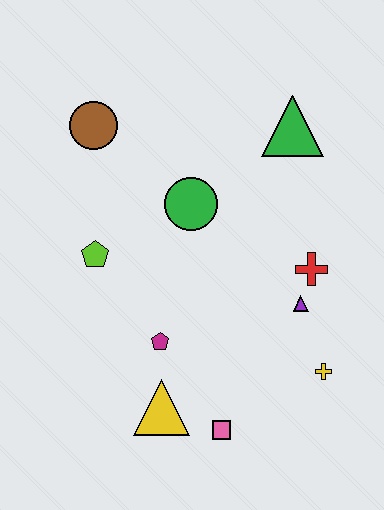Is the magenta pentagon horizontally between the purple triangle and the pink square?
No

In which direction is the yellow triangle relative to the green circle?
The yellow triangle is below the green circle.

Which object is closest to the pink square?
The yellow triangle is closest to the pink square.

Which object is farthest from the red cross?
The brown circle is farthest from the red cross.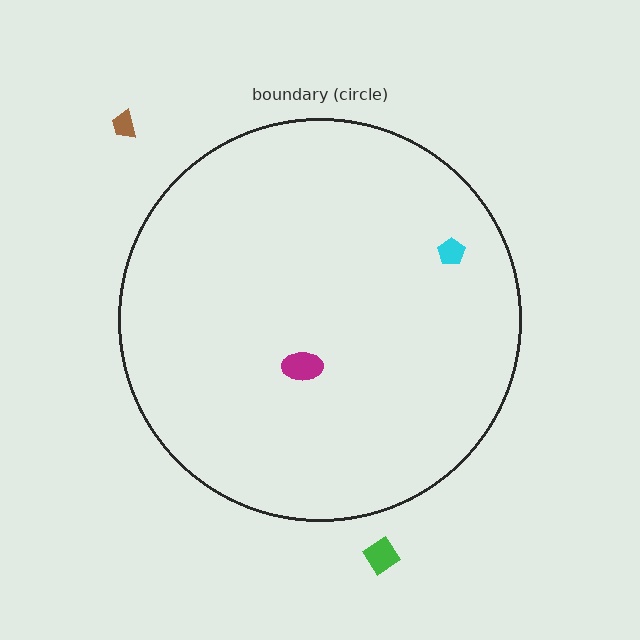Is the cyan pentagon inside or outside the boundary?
Inside.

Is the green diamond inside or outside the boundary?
Outside.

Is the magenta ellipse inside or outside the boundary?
Inside.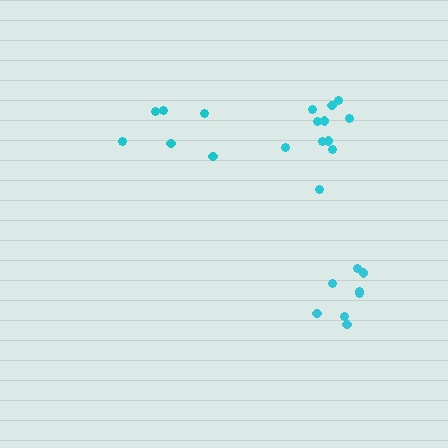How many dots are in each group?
Group 1: 11 dots, Group 2: 8 dots, Group 3: 6 dots (25 total).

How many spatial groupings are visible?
There are 3 spatial groupings.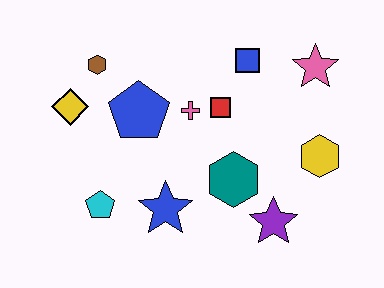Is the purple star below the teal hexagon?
Yes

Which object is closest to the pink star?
The blue square is closest to the pink star.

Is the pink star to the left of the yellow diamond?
No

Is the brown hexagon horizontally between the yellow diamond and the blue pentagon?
Yes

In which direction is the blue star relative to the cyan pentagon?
The blue star is to the right of the cyan pentagon.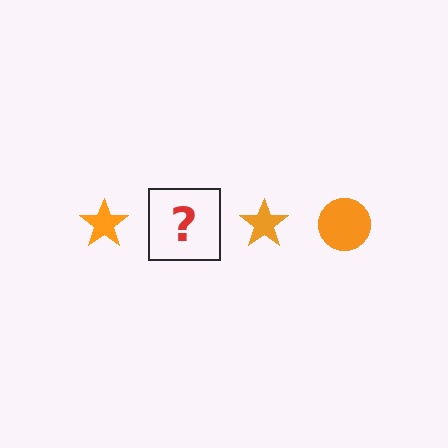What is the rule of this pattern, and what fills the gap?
The rule is that the pattern cycles through star, circle shapes in orange. The gap should be filled with an orange circle.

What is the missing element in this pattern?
The missing element is an orange circle.